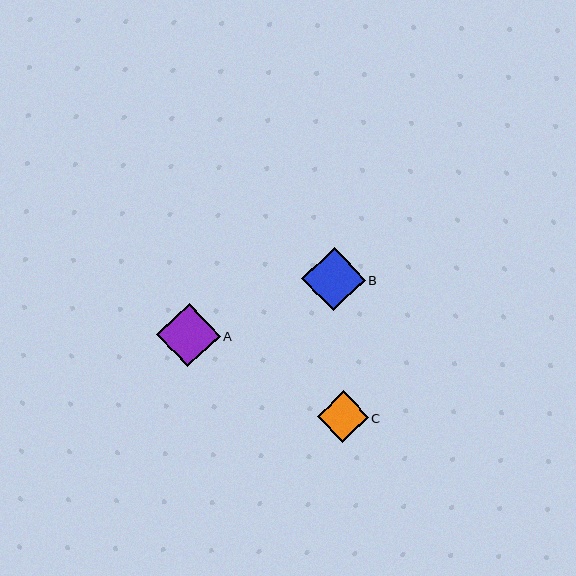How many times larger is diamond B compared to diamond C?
Diamond B is approximately 1.2 times the size of diamond C.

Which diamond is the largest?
Diamond B is the largest with a size of approximately 64 pixels.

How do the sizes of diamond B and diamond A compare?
Diamond B and diamond A are approximately the same size.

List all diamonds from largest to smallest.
From largest to smallest: B, A, C.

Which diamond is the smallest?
Diamond C is the smallest with a size of approximately 51 pixels.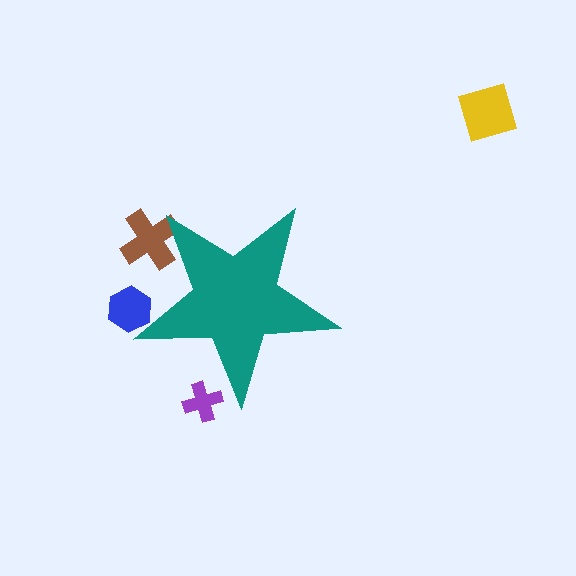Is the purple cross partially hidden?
Yes, the purple cross is partially hidden behind the teal star.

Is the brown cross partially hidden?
Yes, the brown cross is partially hidden behind the teal star.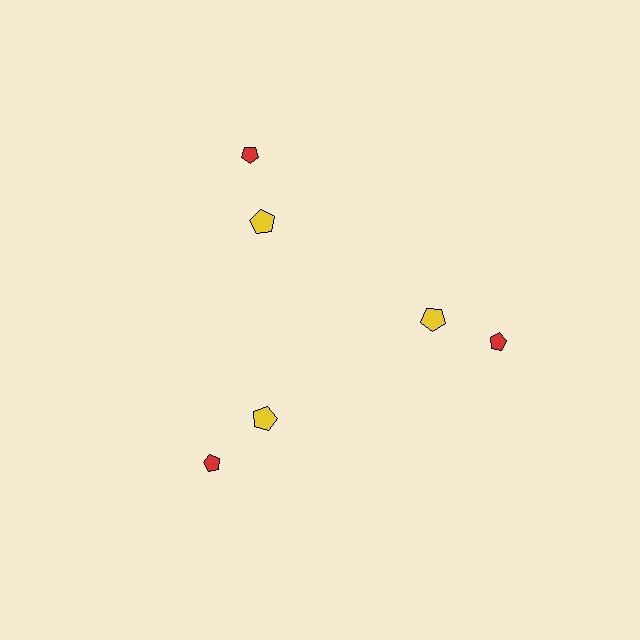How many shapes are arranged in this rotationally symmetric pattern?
There are 6 shapes, arranged in 3 groups of 2.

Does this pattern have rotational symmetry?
Yes, this pattern has 3-fold rotational symmetry. It looks the same after rotating 120 degrees around the center.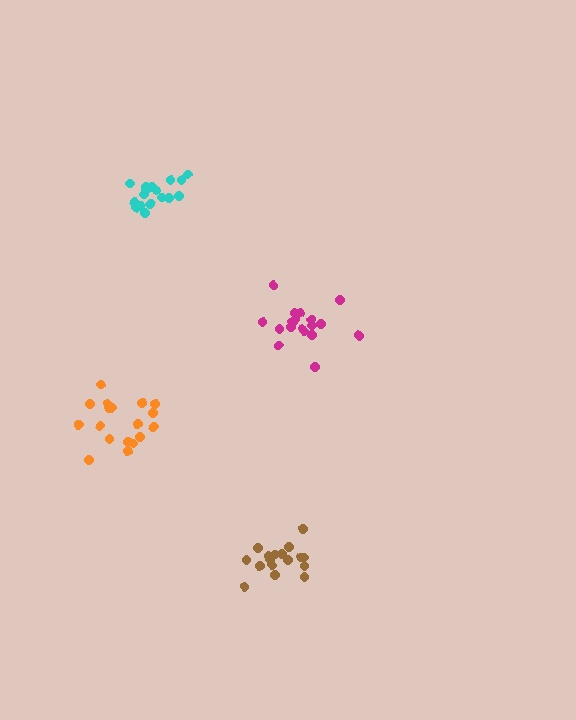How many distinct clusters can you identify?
There are 4 distinct clusters.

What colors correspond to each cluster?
The clusters are colored: brown, orange, cyan, magenta.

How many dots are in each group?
Group 1: 17 dots, Group 2: 19 dots, Group 3: 17 dots, Group 4: 19 dots (72 total).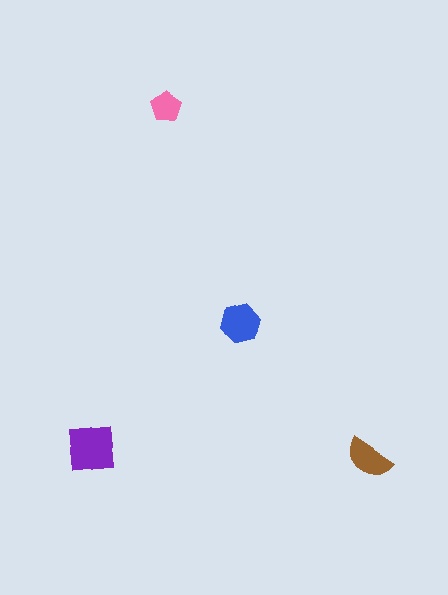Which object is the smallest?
The pink pentagon.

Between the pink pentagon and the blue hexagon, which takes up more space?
The blue hexagon.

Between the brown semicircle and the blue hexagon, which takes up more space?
The blue hexagon.